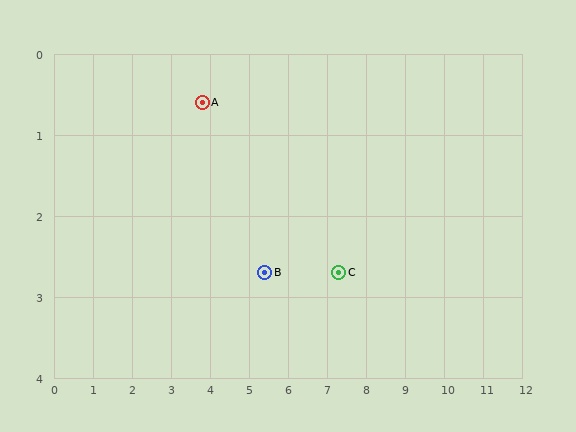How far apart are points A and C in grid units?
Points A and C are about 4.1 grid units apart.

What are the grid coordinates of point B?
Point B is at approximately (5.4, 2.7).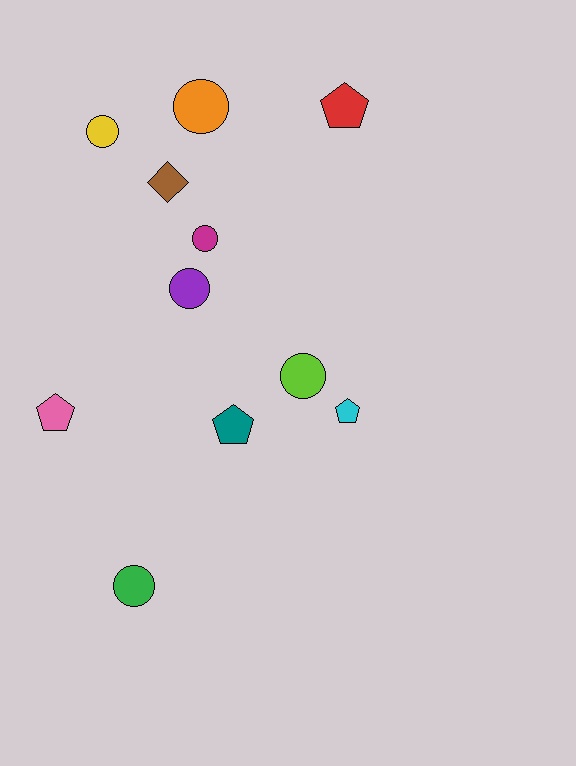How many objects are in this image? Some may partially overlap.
There are 11 objects.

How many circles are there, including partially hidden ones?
There are 6 circles.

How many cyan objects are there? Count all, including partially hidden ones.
There is 1 cyan object.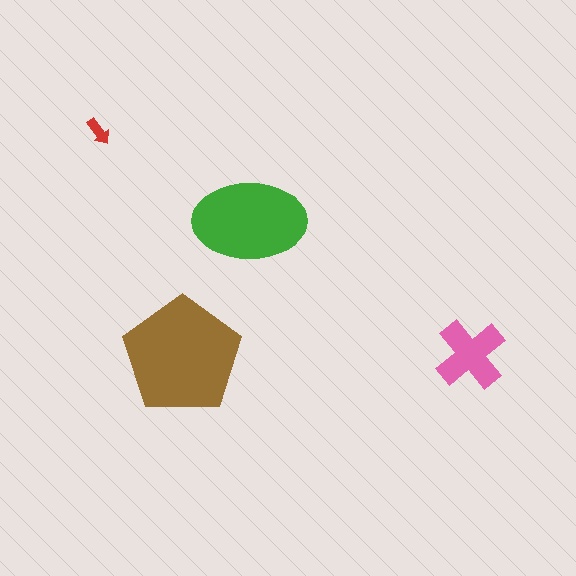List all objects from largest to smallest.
The brown pentagon, the green ellipse, the pink cross, the red arrow.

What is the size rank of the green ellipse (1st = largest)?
2nd.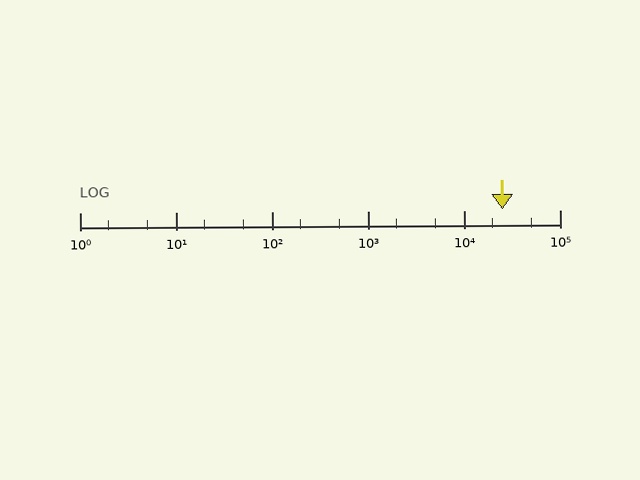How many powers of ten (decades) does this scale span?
The scale spans 5 decades, from 1 to 100000.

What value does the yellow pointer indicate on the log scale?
The pointer indicates approximately 25000.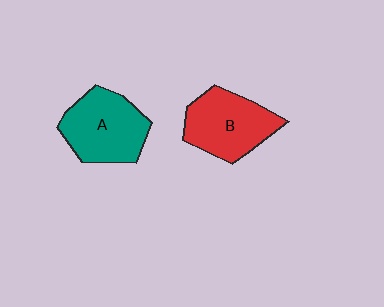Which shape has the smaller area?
Shape B (red).